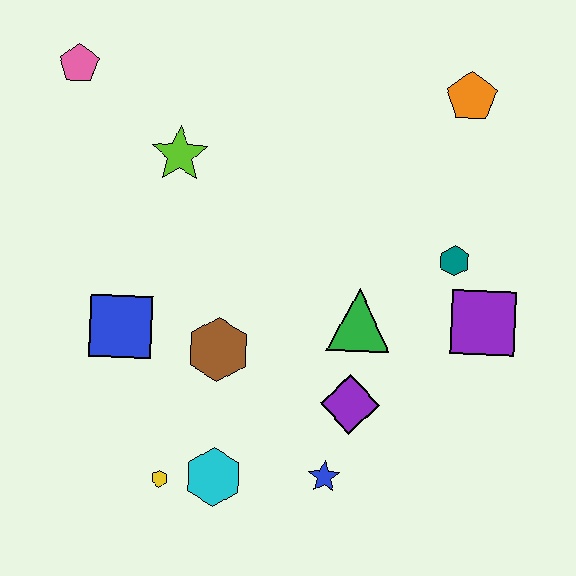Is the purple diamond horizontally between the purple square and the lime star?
Yes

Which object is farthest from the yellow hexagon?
The orange pentagon is farthest from the yellow hexagon.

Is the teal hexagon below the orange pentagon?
Yes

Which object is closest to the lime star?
The pink pentagon is closest to the lime star.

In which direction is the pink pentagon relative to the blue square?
The pink pentagon is above the blue square.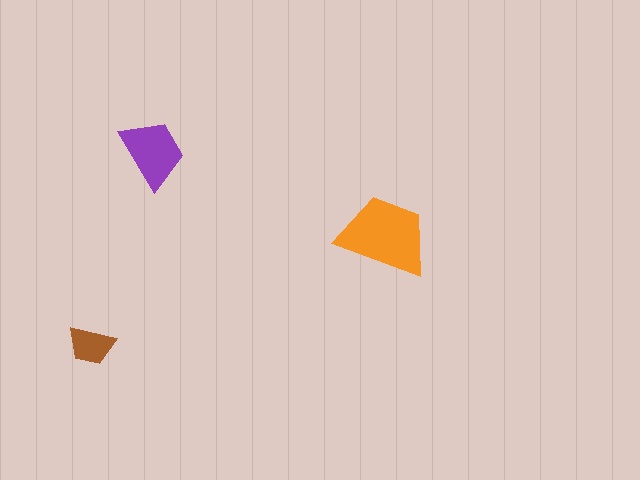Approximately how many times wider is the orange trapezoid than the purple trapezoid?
About 1.5 times wider.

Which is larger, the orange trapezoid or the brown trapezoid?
The orange one.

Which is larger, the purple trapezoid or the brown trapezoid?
The purple one.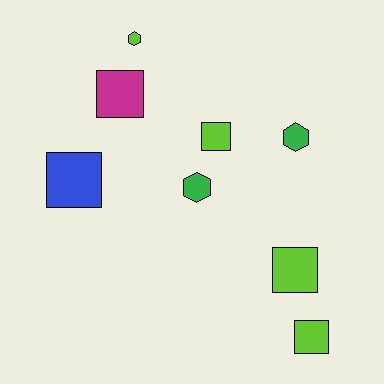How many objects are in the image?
There are 8 objects.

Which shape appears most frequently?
Square, with 5 objects.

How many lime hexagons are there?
There is 1 lime hexagon.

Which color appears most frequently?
Lime, with 4 objects.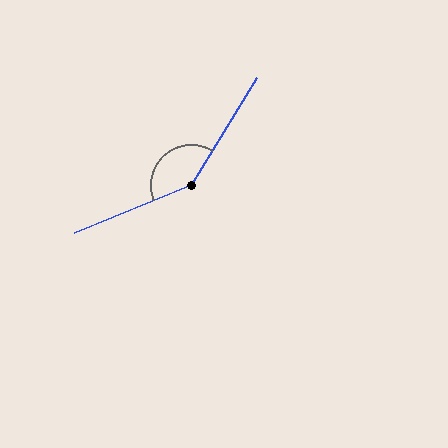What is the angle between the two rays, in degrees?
Approximately 144 degrees.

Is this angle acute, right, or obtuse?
It is obtuse.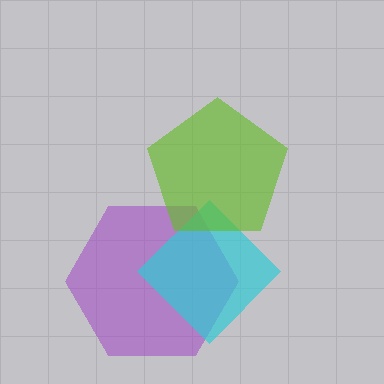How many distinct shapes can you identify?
There are 3 distinct shapes: a purple hexagon, a cyan diamond, a lime pentagon.